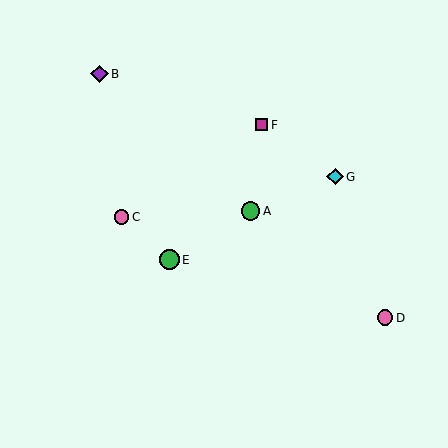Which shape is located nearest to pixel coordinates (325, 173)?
The cyan diamond (labeled G) at (335, 177) is nearest to that location.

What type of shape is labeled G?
Shape G is a cyan diamond.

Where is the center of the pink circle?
The center of the pink circle is at (122, 217).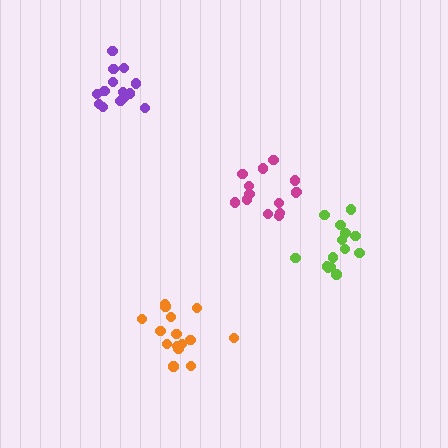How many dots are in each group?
Group 1: 14 dots, Group 2: 15 dots, Group 3: 14 dots, Group 4: 14 dots (57 total).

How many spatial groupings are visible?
There are 4 spatial groupings.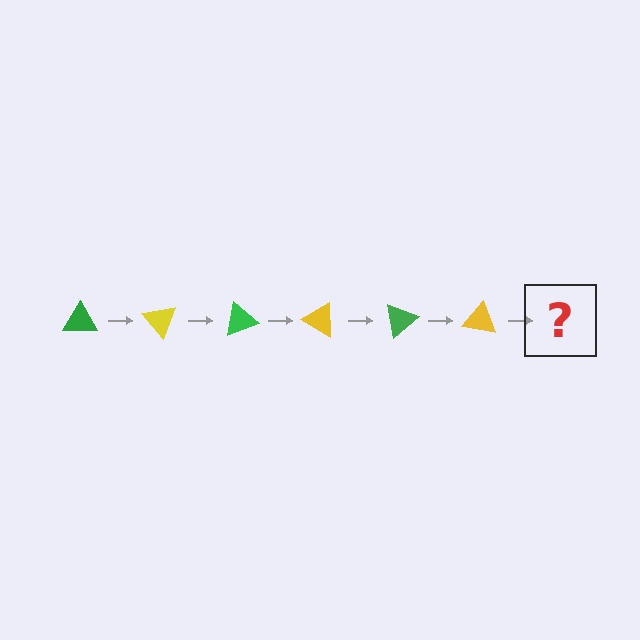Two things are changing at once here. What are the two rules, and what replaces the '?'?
The two rules are that it rotates 50 degrees each step and the color cycles through green and yellow. The '?' should be a green triangle, rotated 300 degrees from the start.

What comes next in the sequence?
The next element should be a green triangle, rotated 300 degrees from the start.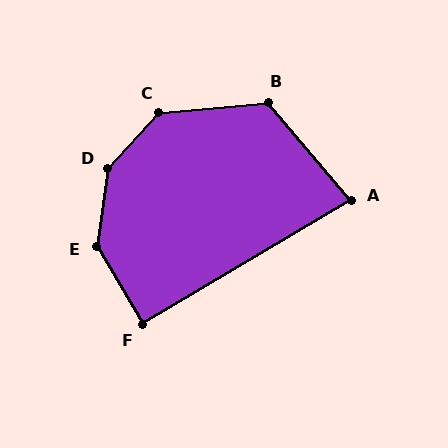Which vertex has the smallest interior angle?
A, at approximately 81 degrees.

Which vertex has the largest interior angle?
D, at approximately 145 degrees.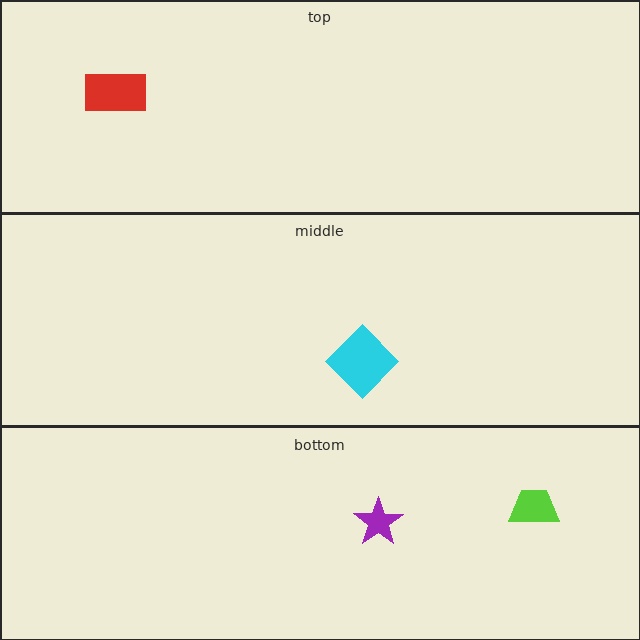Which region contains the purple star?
The bottom region.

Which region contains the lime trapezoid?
The bottom region.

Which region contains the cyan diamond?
The middle region.